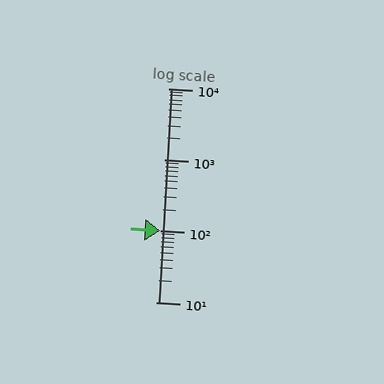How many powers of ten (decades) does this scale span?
The scale spans 3 decades, from 10 to 10000.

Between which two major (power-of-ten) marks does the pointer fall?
The pointer is between 10 and 100.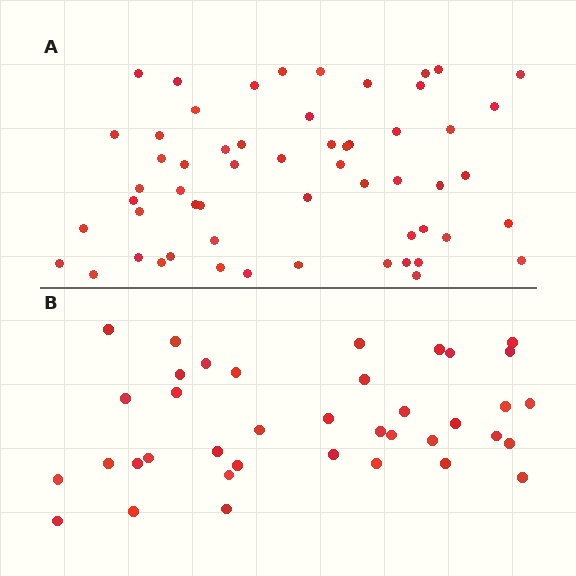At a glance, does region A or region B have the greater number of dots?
Region A (the top region) has more dots.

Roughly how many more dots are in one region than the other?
Region A has approximately 20 more dots than region B.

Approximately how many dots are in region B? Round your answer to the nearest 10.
About 40 dots. (The exact count is 38, which rounds to 40.)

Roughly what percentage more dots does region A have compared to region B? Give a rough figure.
About 50% more.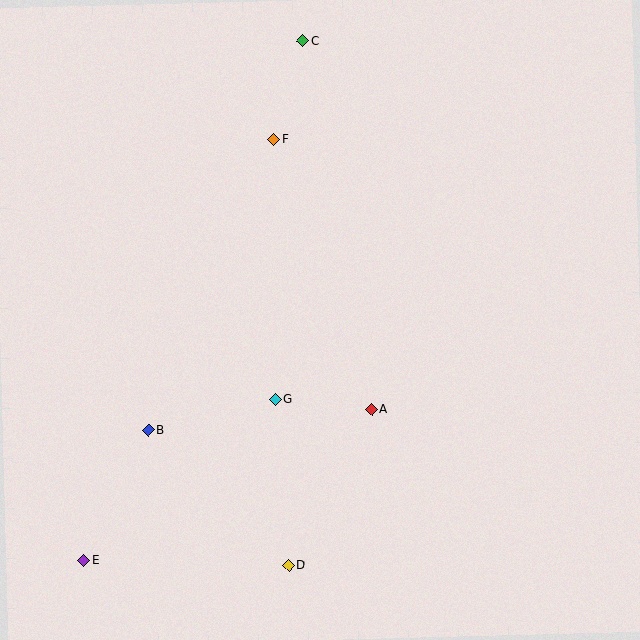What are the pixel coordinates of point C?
Point C is at (302, 41).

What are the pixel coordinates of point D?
Point D is at (289, 565).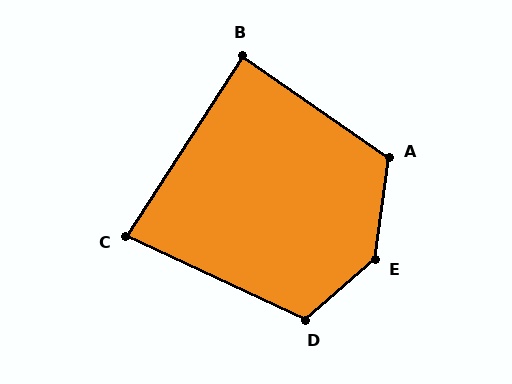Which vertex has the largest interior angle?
E, at approximately 138 degrees.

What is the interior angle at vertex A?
Approximately 117 degrees (obtuse).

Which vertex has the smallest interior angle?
C, at approximately 82 degrees.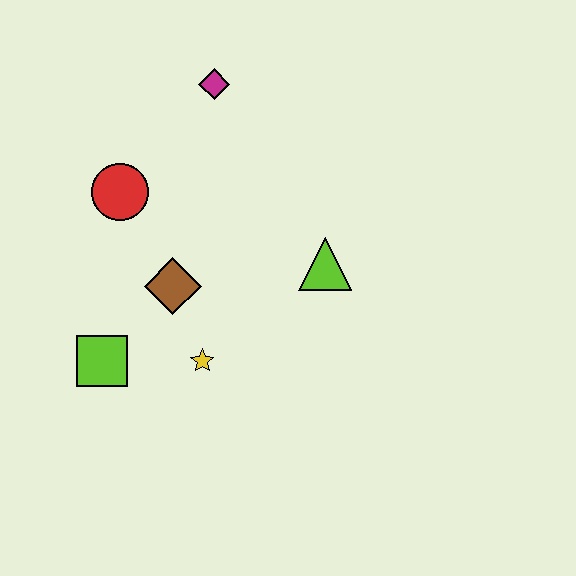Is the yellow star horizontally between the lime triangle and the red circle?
Yes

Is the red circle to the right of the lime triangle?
No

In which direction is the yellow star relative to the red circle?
The yellow star is below the red circle.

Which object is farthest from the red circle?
The lime triangle is farthest from the red circle.